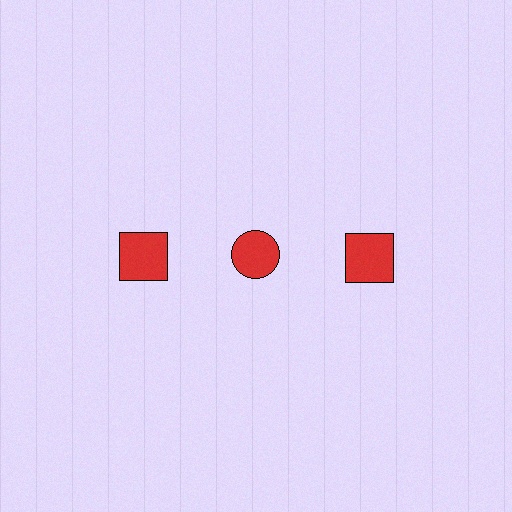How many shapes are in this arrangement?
There are 3 shapes arranged in a grid pattern.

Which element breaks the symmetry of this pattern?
The red circle in the top row, second from left column breaks the symmetry. All other shapes are red squares.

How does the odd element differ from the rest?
It has a different shape: circle instead of square.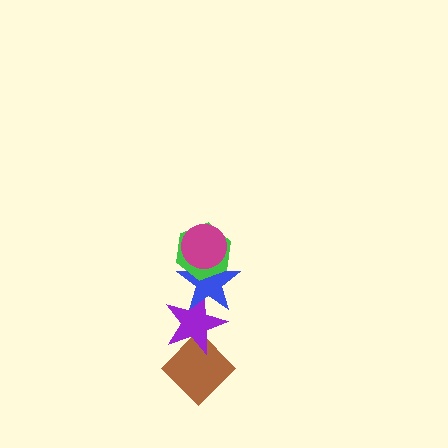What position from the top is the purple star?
The purple star is 4th from the top.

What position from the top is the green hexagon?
The green hexagon is 2nd from the top.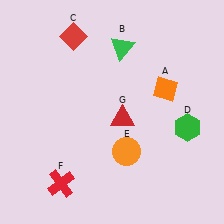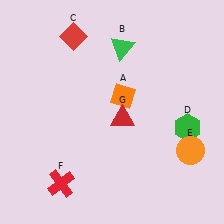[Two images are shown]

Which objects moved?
The objects that moved are: the orange diamond (A), the orange circle (E).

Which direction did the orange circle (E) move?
The orange circle (E) moved right.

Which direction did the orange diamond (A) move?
The orange diamond (A) moved left.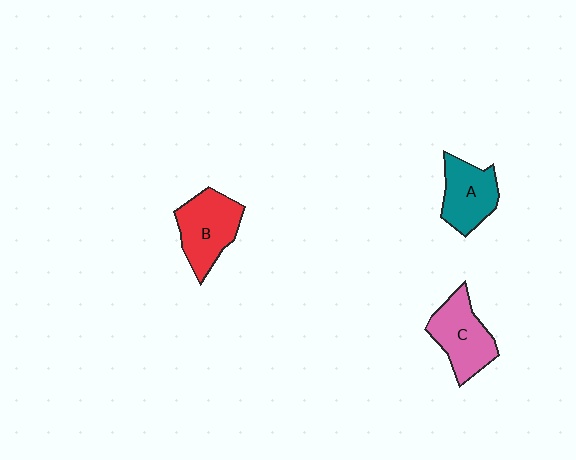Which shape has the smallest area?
Shape A (teal).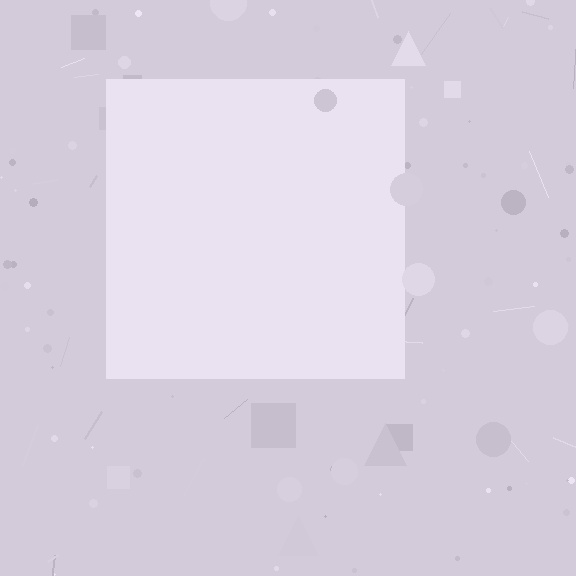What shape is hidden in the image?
A square is hidden in the image.